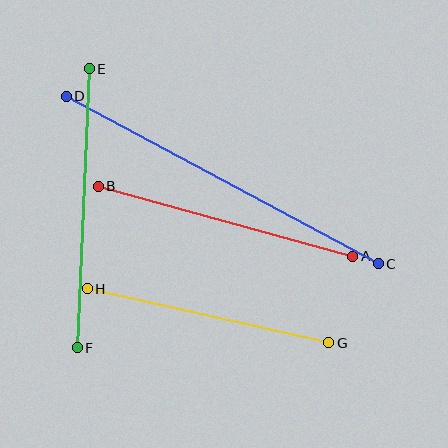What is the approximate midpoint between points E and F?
The midpoint is at approximately (83, 208) pixels.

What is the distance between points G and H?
The distance is approximately 247 pixels.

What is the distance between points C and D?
The distance is approximately 354 pixels.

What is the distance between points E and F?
The distance is approximately 279 pixels.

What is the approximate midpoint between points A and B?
The midpoint is at approximately (226, 221) pixels.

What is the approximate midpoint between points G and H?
The midpoint is at approximately (208, 316) pixels.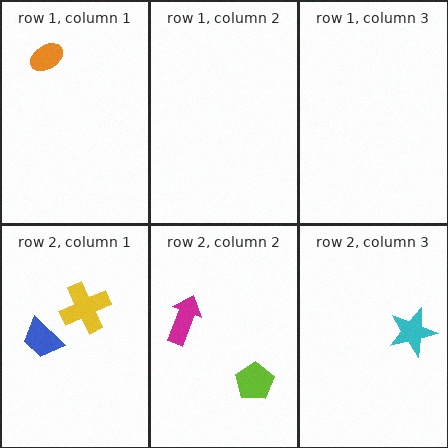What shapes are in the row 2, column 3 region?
The cyan star.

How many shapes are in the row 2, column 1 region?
2.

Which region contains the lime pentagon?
The row 2, column 2 region.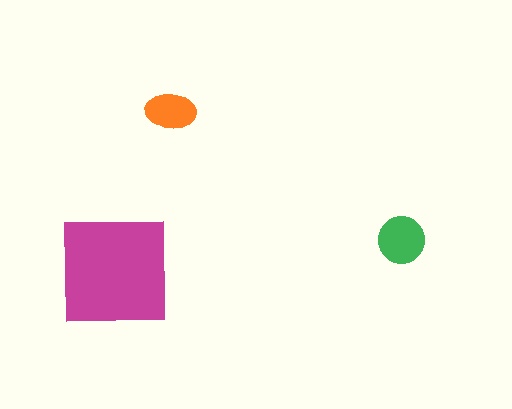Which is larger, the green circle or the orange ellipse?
The green circle.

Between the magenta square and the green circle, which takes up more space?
The magenta square.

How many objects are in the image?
There are 3 objects in the image.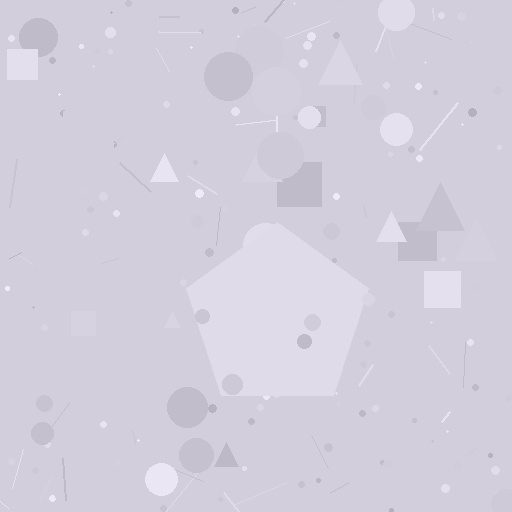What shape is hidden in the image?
A pentagon is hidden in the image.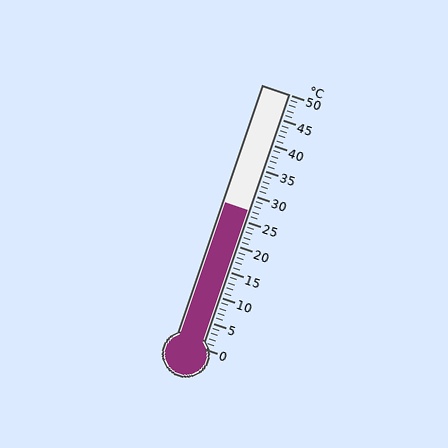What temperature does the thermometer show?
The thermometer shows approximately 27°C.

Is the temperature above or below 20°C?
The temperature is above 20°C.